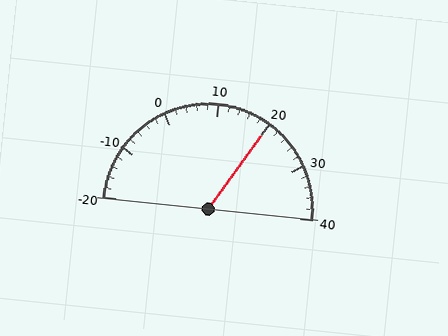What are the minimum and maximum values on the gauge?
The gauge ranges from -20 to 40.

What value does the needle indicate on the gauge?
The needle indicates approximately 20.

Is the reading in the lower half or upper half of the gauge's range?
The reading is in the upper half of the range (-20 to 40).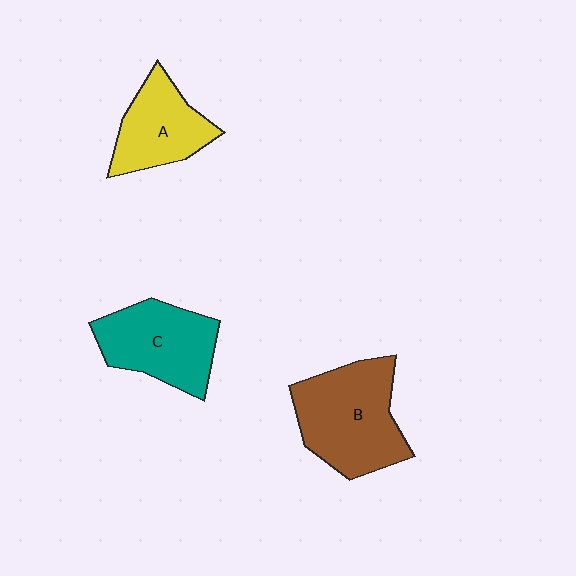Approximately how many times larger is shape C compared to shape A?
Approximately 1.2 times.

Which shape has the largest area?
Shape B (brown).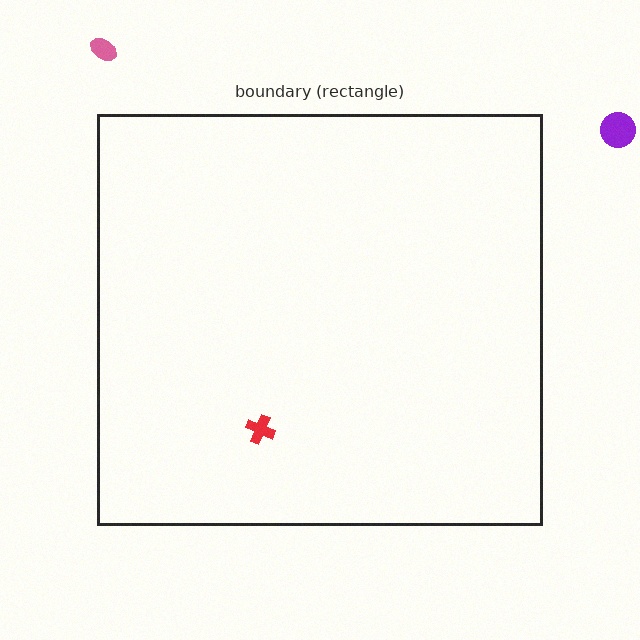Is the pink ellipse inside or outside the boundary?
Outside.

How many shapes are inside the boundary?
1 inside, 2 outside.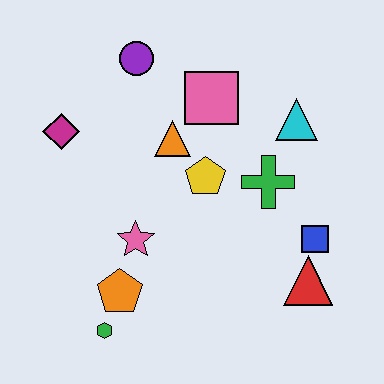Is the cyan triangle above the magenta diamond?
Yes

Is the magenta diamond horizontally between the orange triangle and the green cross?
No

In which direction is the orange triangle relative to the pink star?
The orange triangle is above the pink star.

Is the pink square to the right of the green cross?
No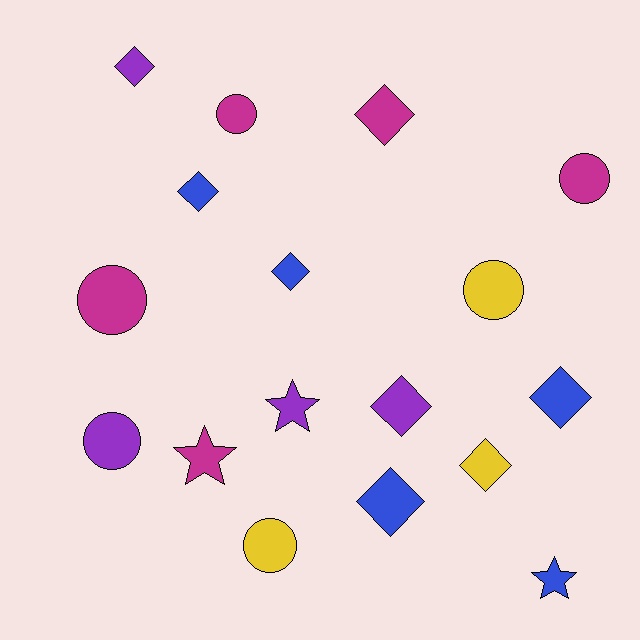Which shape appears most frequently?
Diamond, with 8 objects.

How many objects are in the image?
There are 17 objects.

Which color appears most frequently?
Blue, with 5 objects.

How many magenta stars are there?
There is 1 magenta star.